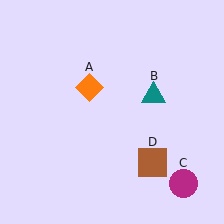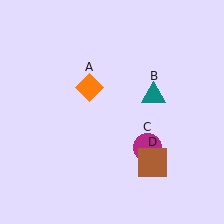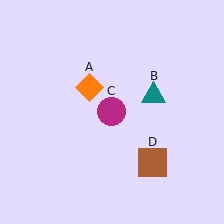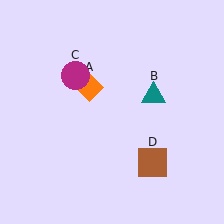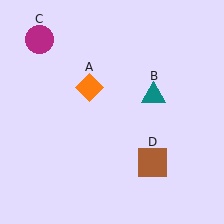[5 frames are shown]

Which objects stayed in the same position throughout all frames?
Orange diamond (object A) and teal triangle (object B) and brown square (object D) remained stationary.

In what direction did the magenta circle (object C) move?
The magenta circle (object C) moved up and to the left.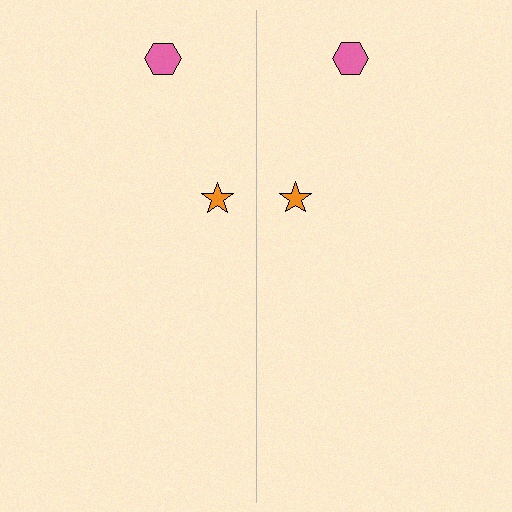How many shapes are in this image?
There are 4 shapes in this image.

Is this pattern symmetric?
Yes, this pattern has bilateral (reflection) symmetry.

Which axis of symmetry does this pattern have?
The pattern has a vertical axis of symmetry running through the center of the image.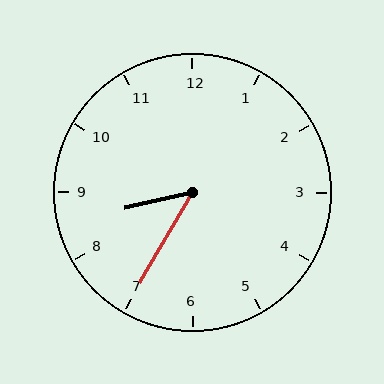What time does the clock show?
8:35.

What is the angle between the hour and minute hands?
Approximately 48 degrees.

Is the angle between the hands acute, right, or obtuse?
It is acute.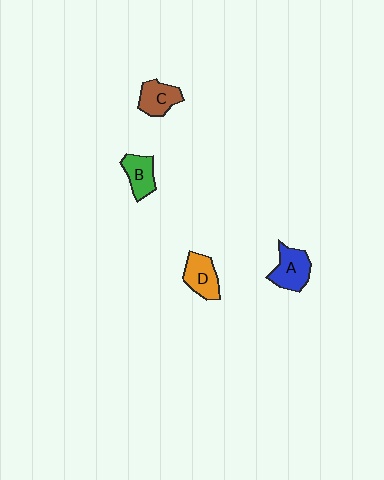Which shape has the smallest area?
Shape B (green).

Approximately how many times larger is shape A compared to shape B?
Approximately 1.3 times.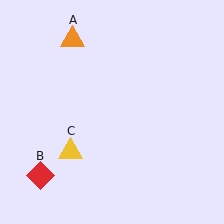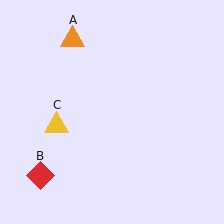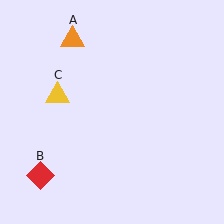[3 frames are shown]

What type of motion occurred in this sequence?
The yellow triangle (object C) rotated clockwise around the center of the scene.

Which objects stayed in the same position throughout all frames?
Orange triangle (object A) and red diamond (object B) remained stationary.